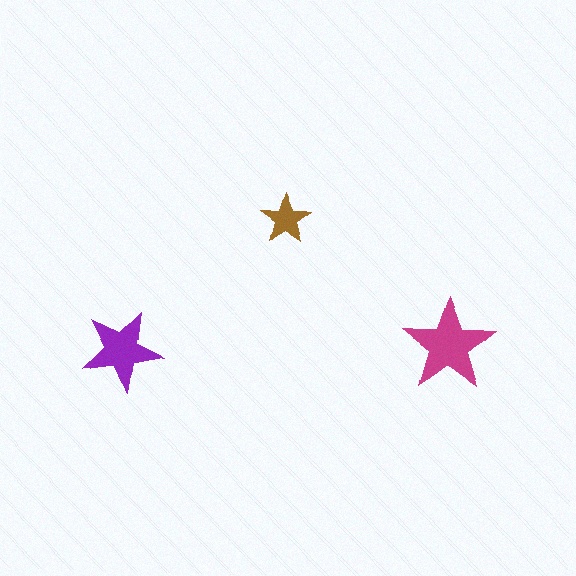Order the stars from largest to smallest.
the magenta one, the purple one, the brown one.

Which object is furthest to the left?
The purple star is leftmost.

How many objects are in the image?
There are 3 objects in the image.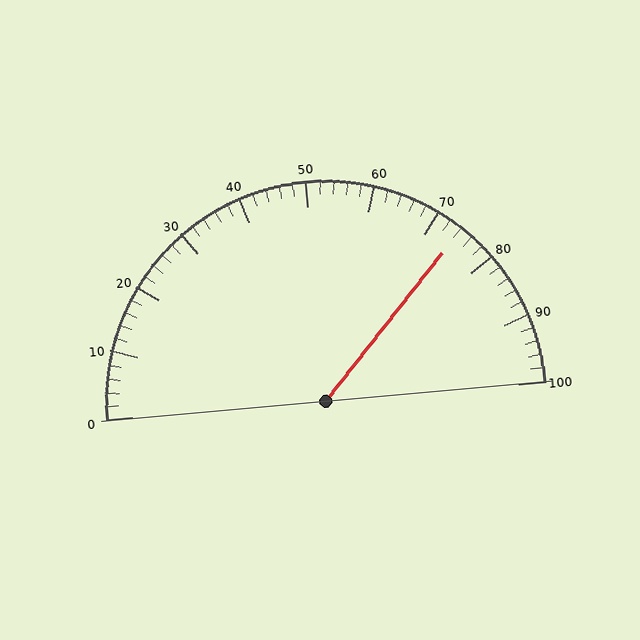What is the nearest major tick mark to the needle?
The nearest major tick mark is 70.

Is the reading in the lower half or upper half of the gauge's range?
The reading is in the upper half of the range (0 to 100).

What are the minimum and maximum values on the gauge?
The gauge ranges from 0 to 100.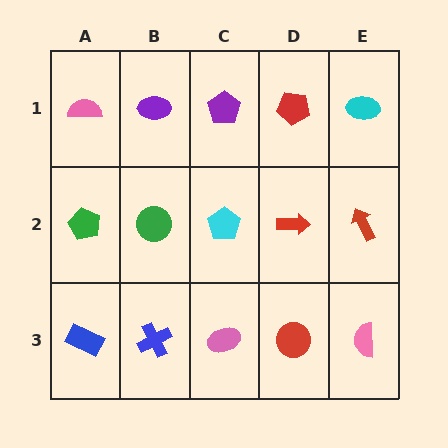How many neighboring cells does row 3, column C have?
3.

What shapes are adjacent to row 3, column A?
A green pentagon (row 2, column A), a blue cross (row 3, column B).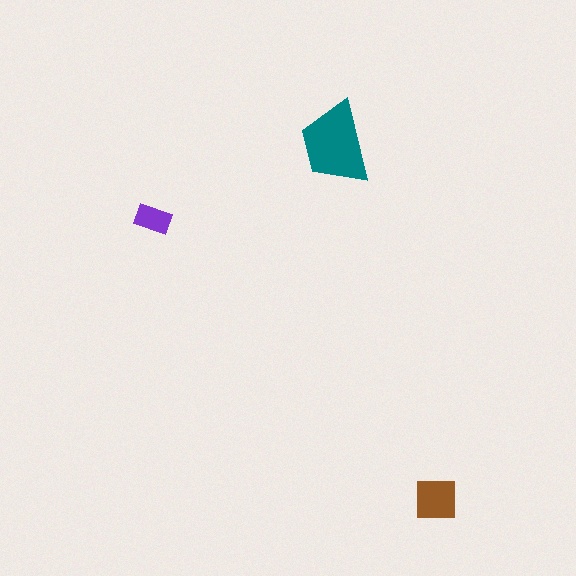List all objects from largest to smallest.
The teal trapezoid, the brown square, the purple rectangle.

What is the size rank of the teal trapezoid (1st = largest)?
1st.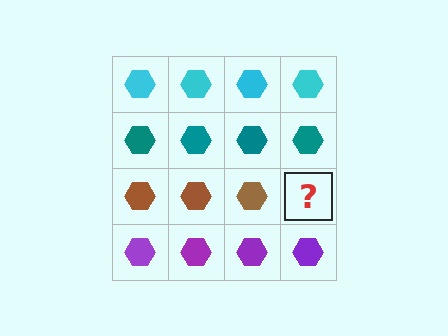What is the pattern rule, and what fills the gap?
The rule is that each row has a consistent color. The gap should be filled with a brown hexagon.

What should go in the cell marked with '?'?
The missing cell should contain a brown hexagon.